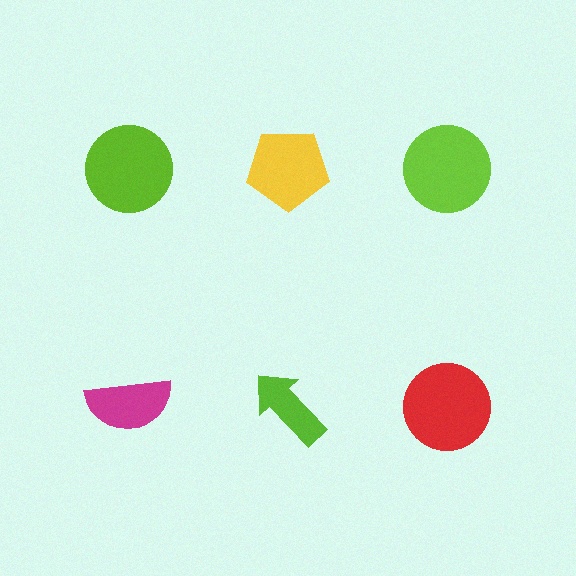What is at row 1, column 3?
A lime circle.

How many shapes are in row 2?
3 shapes.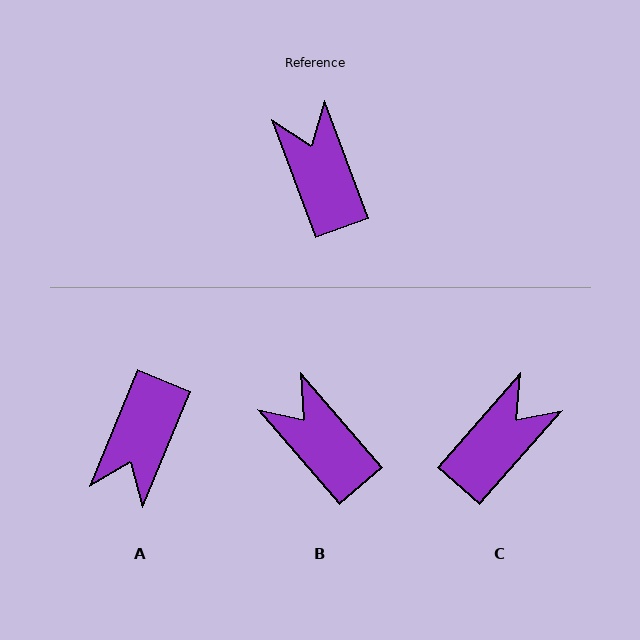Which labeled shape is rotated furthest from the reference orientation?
A, about 137 degrees away.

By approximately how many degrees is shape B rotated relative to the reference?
Approximately 21 degrees counter-clockwise.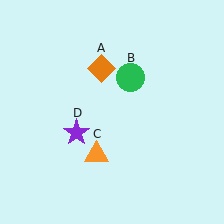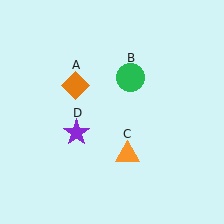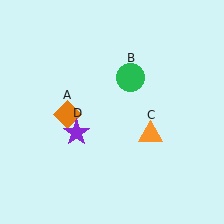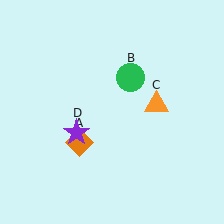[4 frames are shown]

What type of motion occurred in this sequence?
The orange diamond (object A), orange triangle (object C) rotated counterclockwise around the center of the scene.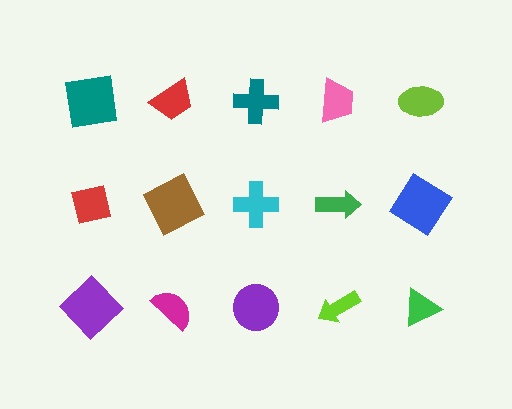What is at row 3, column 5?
A green triangle.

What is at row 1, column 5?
A lime ellipse.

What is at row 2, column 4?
A green arrow.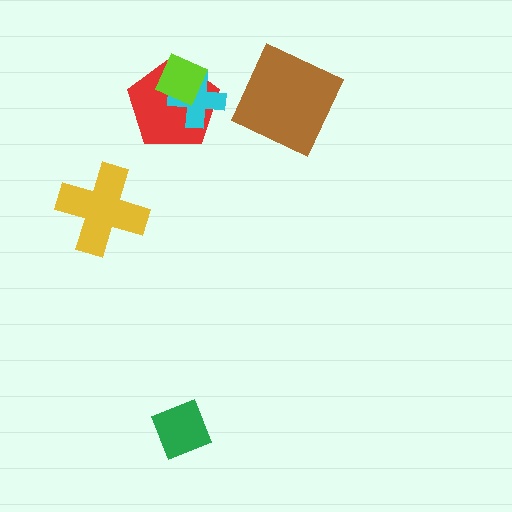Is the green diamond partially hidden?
No, no other shape covers it.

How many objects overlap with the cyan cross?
2 objects overlap with the cyan cross.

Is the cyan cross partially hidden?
Yes, it is partially covered by another shape.